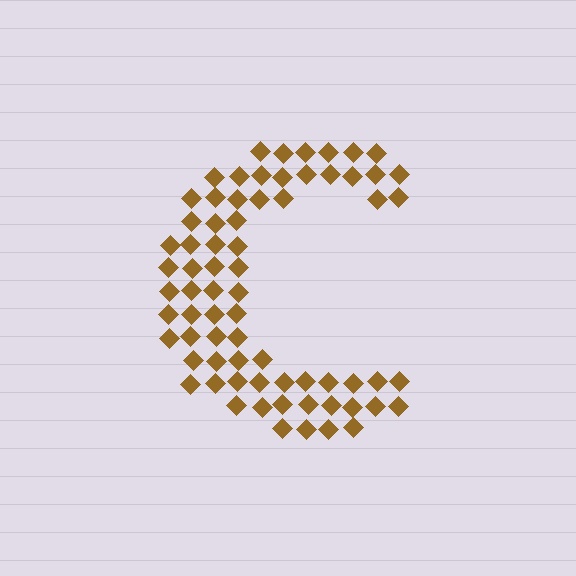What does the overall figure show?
The overall figure shows the letter C.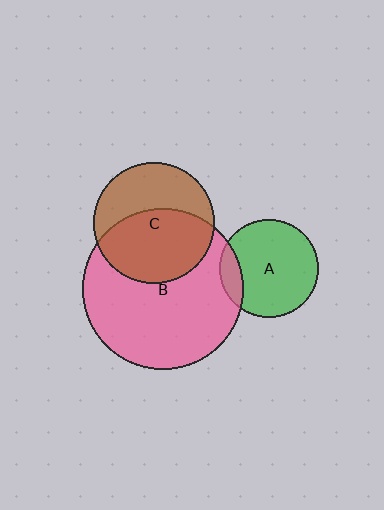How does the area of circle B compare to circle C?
Approximately 1.8 times.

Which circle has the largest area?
Circle B (pink).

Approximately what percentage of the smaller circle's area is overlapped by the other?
Approximately 15%.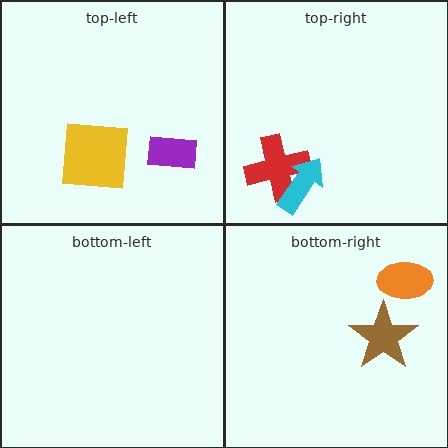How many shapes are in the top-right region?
2.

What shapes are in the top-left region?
The yellow square, the purple rectangle.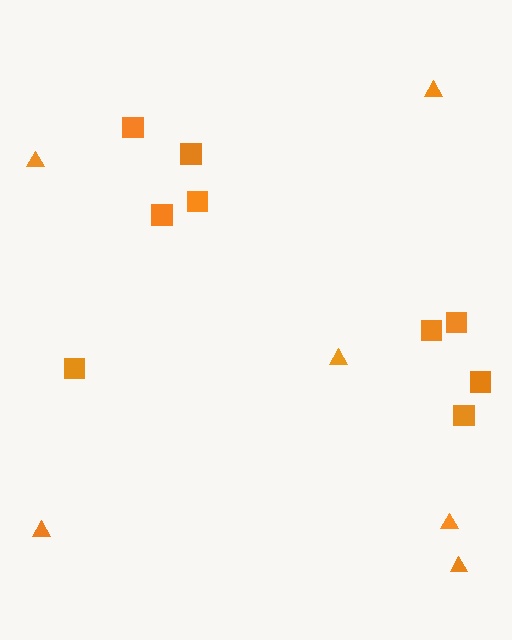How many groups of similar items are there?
There are 2 groups: one group of squares (9) and one group of triangles (6).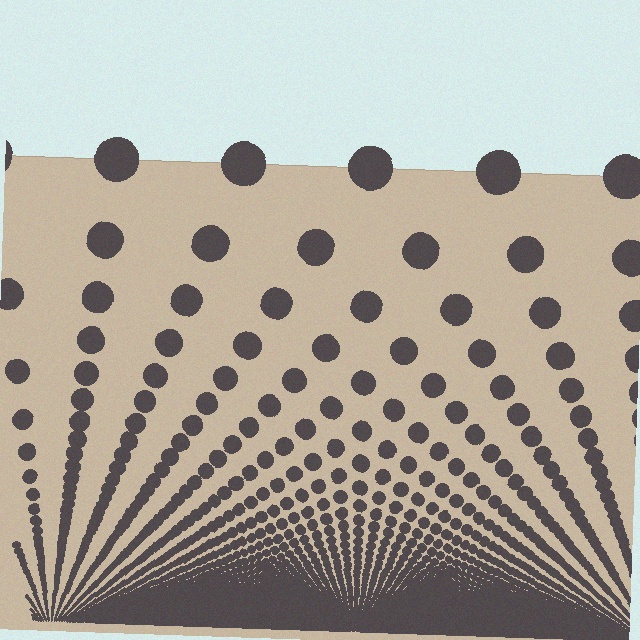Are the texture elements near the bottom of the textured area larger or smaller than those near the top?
Smaller. The gradient is inverted — elements near the bottom are smaller and denser.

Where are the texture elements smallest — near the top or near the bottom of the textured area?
Near the bottom.